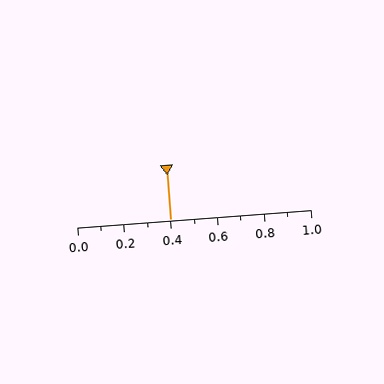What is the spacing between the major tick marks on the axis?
The major ticks are spaced 0.2 apart.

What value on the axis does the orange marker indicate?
The marker indicates approximately 0.4.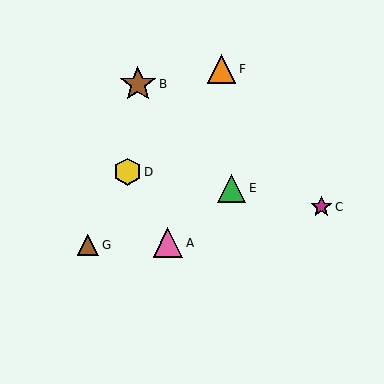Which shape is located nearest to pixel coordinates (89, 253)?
The brown triangle (labeled G) at (88, 245) is nearest to that location.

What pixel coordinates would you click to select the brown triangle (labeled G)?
Click at (88, 245) to select the brown triangle G.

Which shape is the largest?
The brown star (labeled B) is the largest.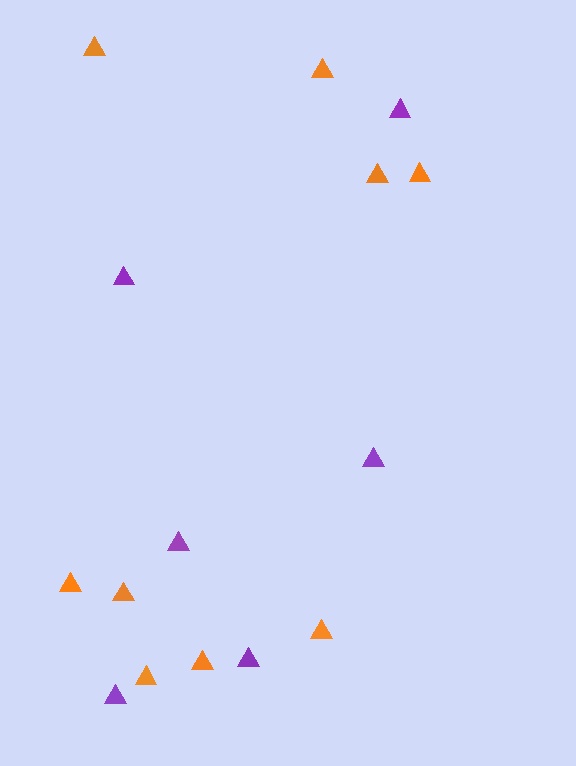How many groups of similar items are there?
There are 2 groups: one group of purple triangles (6) and one group of orange triangles (9).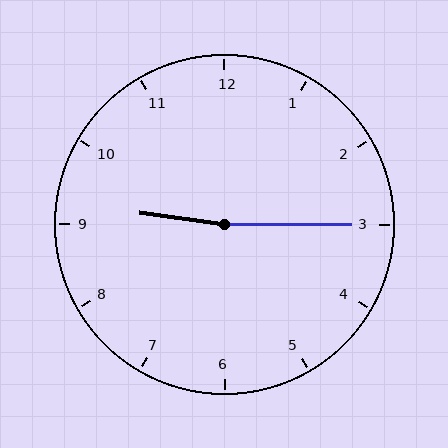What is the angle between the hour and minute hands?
Approximately 172 degrees.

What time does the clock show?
9:15.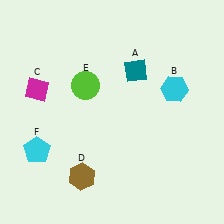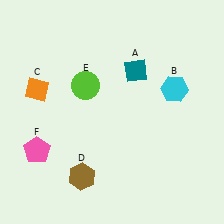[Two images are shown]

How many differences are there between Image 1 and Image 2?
There are 2 differences between the two images.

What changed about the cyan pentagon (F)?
In Image 1, F is cyan. In Image 2, it changed to pink.